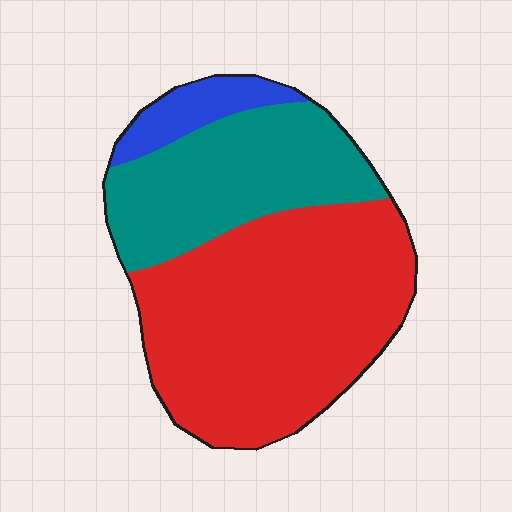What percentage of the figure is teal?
Teal takes up about one third (1/3) of the figure.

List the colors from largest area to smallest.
From largest to smallest: red, teal, blue.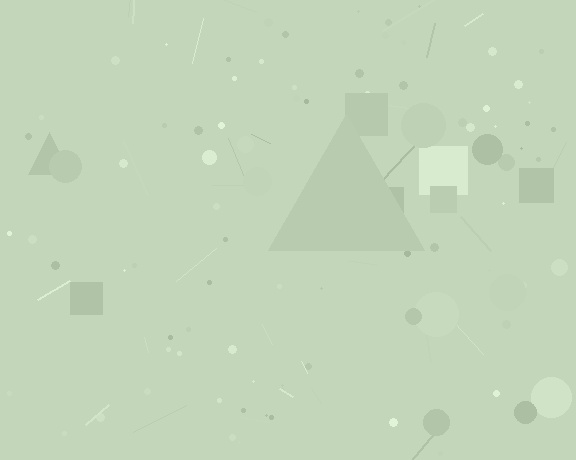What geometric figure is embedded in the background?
A triangle is embedded in the background.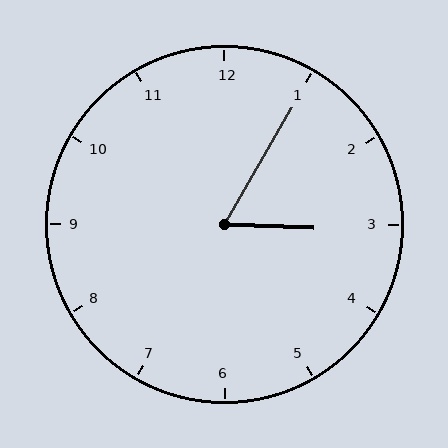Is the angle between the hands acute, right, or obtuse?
It is acute.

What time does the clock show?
3:05.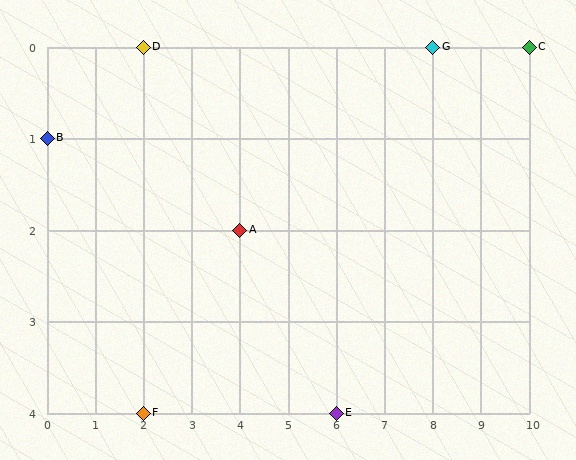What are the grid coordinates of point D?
Point D is at grid coordinates (2, 0).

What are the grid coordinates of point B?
Point B is at grid coordinates (0, 1).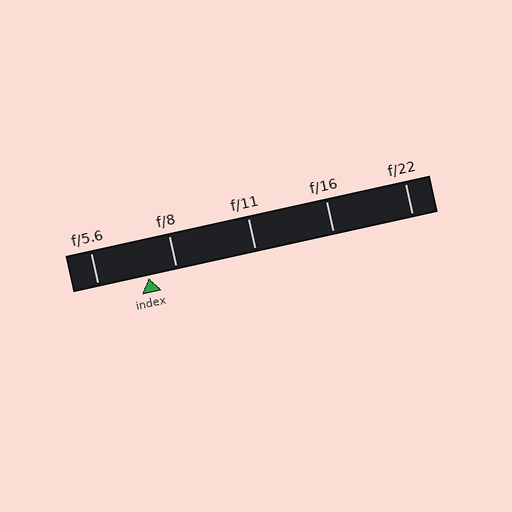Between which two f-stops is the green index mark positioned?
The index mark is between f/5.6 and f/8.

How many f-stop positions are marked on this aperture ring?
There are 5 f-stop positions marked.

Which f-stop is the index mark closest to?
The index mark is closest to f/8.